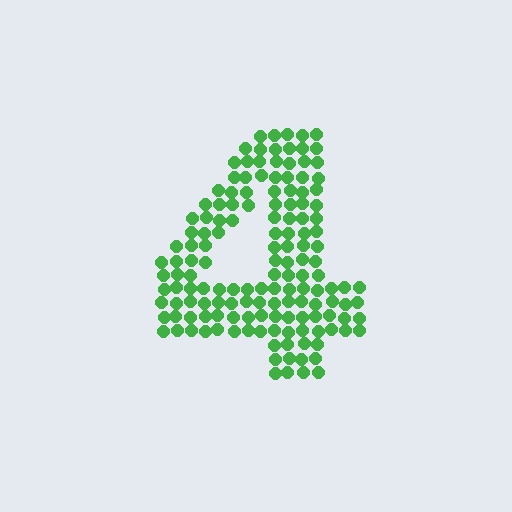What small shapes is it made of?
It is made of small circles.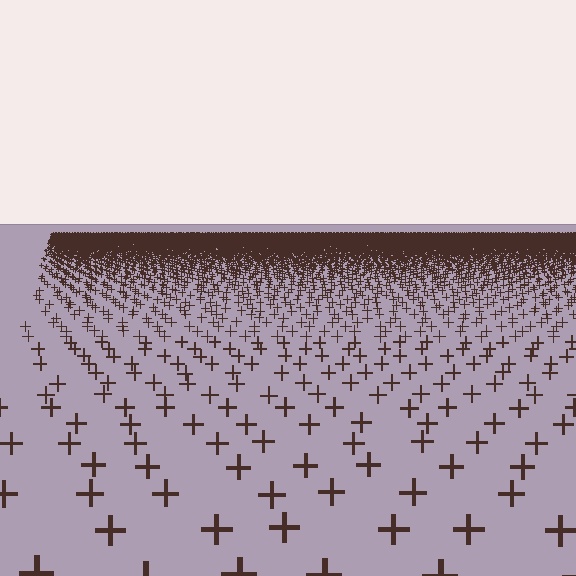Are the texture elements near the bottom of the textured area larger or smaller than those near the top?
Larger. Near the bottom, elements are closer to the viewer and appear at a bigger on-screen size.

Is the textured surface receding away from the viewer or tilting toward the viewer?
The surface is receding away from the viewer. Texture elements get smaller and denser toward the top.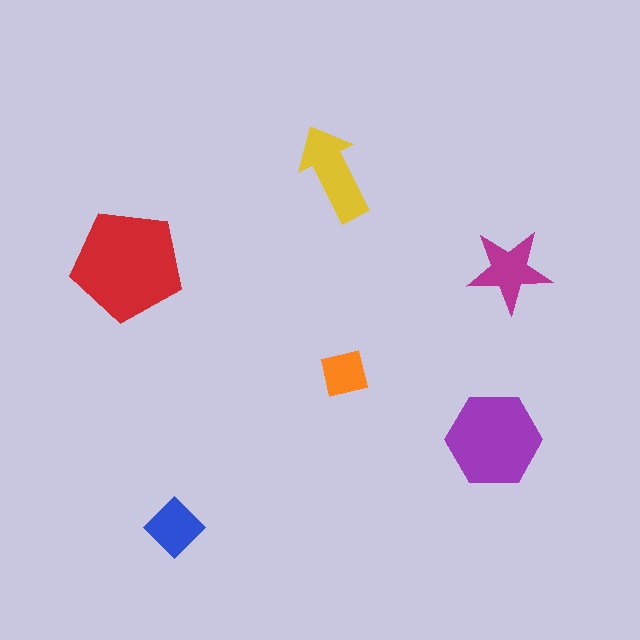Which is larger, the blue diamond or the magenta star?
The magenta star.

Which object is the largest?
The red pentagon.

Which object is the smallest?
The orange square.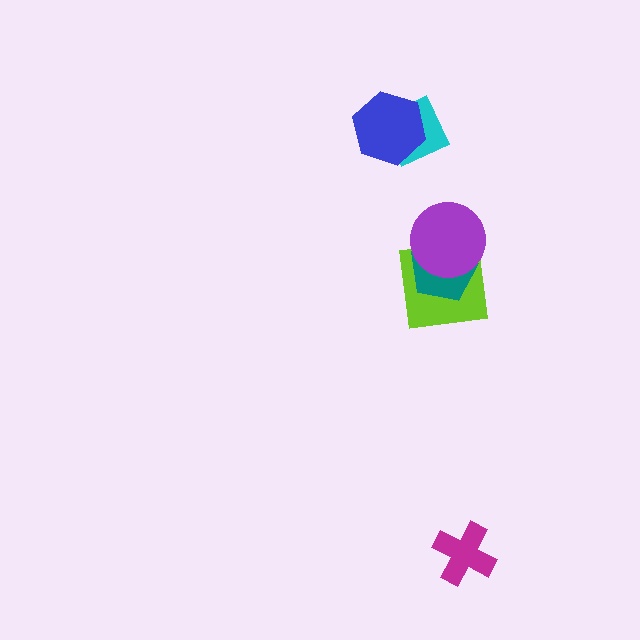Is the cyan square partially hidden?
Yes, it is partially covered by another shape.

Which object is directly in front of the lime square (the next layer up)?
The teal pentagon is directly in front of the lime square.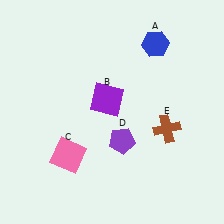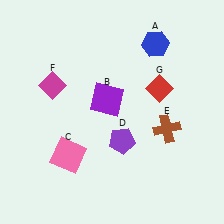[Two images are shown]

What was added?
A magenta diamond (F), a red diamond (G) were added in Image 2.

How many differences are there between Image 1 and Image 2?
There are 2 differences between the two images.